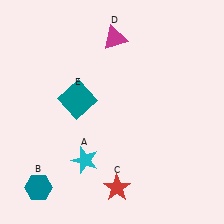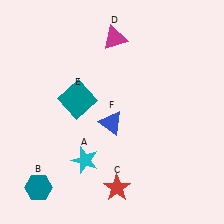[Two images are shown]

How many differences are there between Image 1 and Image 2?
There is 1 difference between the two images.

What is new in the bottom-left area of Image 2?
A blue triangle (F) was added in the bottom-left area of Image 2.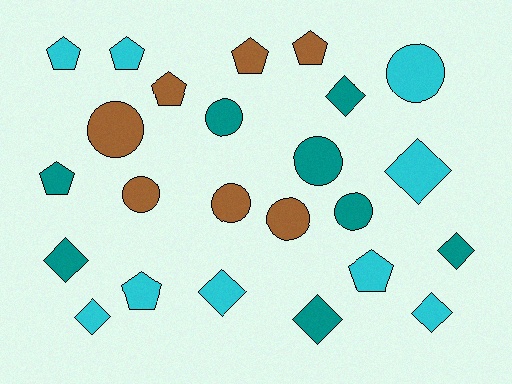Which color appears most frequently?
Cyan, with 9 objects.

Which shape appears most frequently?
Pentagon, with 8 objects.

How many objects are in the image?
There are 24 objects.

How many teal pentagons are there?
There is 1 teal pentagon.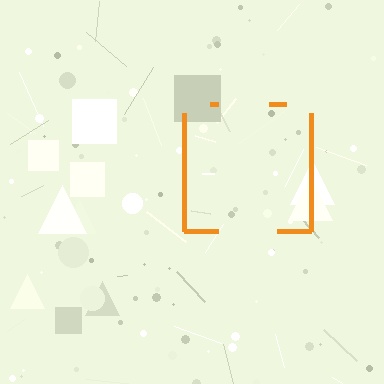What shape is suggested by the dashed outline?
The dashed outline suggests a square.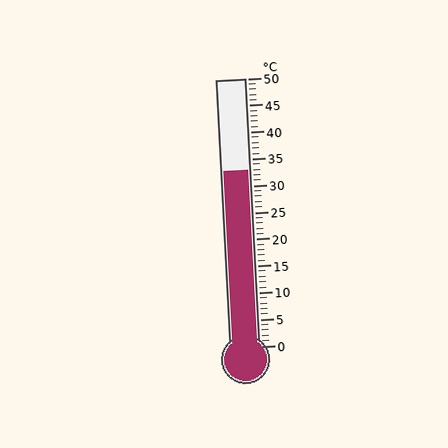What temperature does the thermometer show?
The thermometer shows approximately 33°C.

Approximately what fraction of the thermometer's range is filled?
The thermometer is filled to approximately 65% of its range.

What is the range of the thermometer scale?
The thermometer scale ranges from 0°C to 50°C.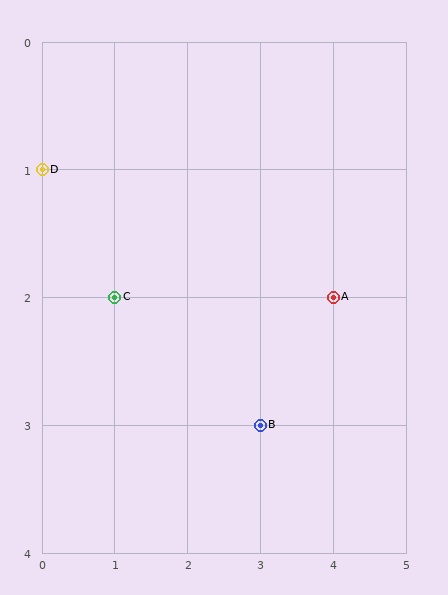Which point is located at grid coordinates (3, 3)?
Point B is at (3, 3).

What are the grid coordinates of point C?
Point C is at grid coordinates (1, 2).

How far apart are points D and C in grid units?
Points D and C are 1 column and 1 row apart (about 1.4 grid units diagonally).